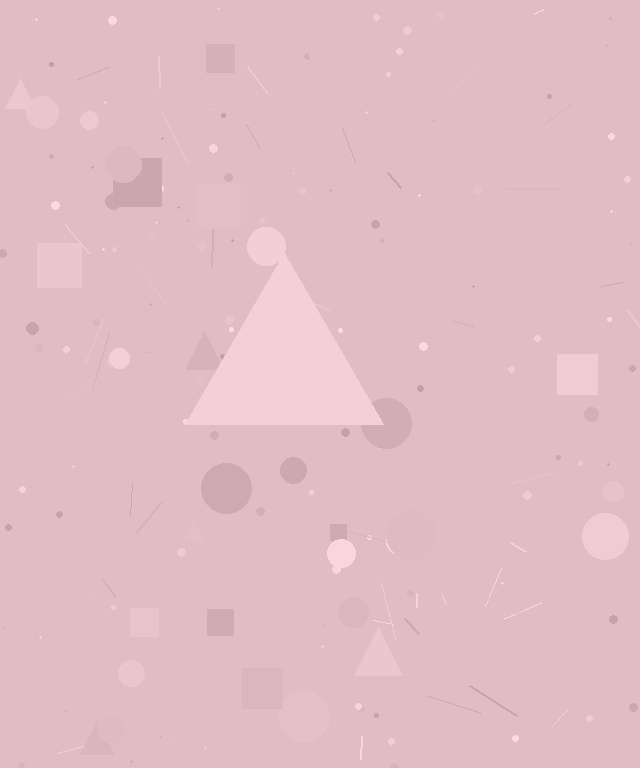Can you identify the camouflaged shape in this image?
The camouflaged shape is a triangle.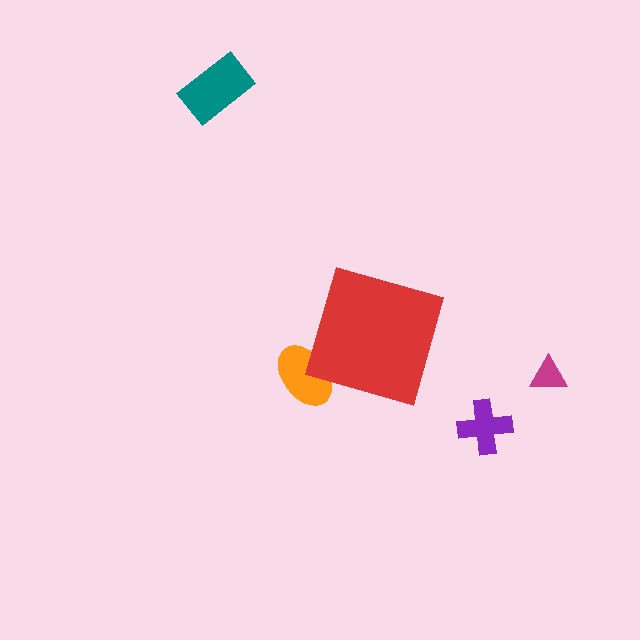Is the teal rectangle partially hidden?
No, the teal rectangle is fully visible.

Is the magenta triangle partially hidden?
No, the magenta triangle is fully visible.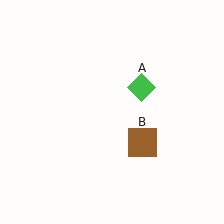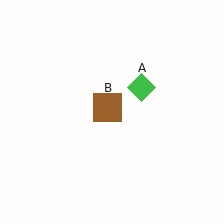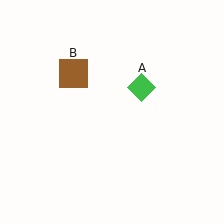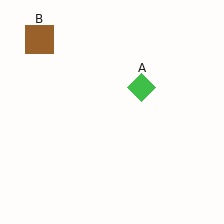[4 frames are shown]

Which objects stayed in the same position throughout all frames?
Green diamond (object A) remained stationary.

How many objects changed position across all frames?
1 object changed position: brown square (object B).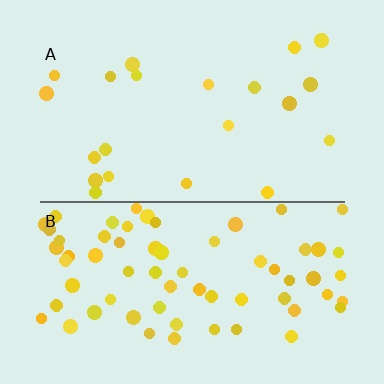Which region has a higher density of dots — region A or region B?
B (the bottom).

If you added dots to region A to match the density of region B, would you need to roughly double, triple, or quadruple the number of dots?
Approximately triple.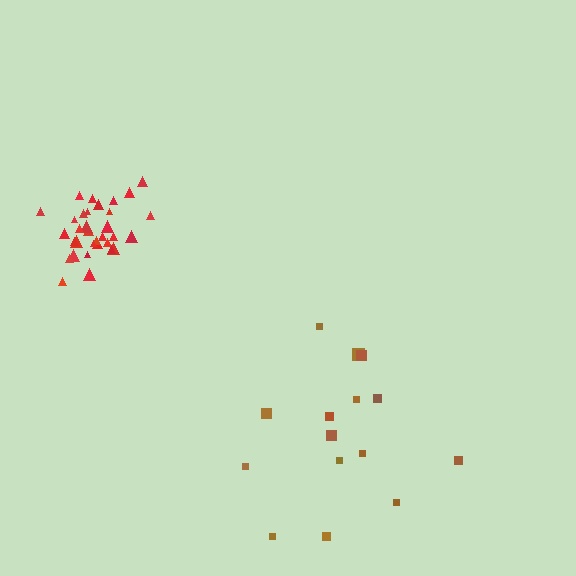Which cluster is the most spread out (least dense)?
Brown.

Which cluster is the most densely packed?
Red.